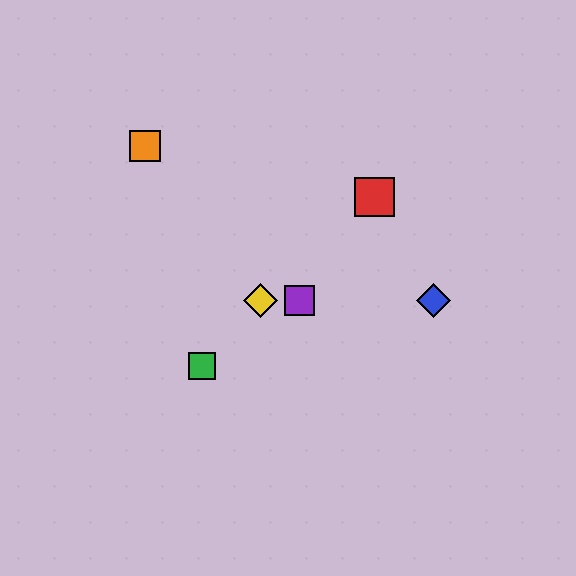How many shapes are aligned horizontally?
3 shapes (the blue diamond, the yellow diamond, the purple square) are aligned horizontally.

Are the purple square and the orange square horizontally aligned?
No, the purple square is at y≈301 and the orange square is at y≈146.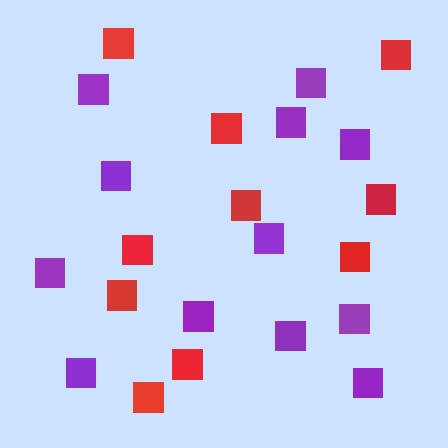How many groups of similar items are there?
There are 2 groups: one group of purple squares (12) and one group of red squares (10).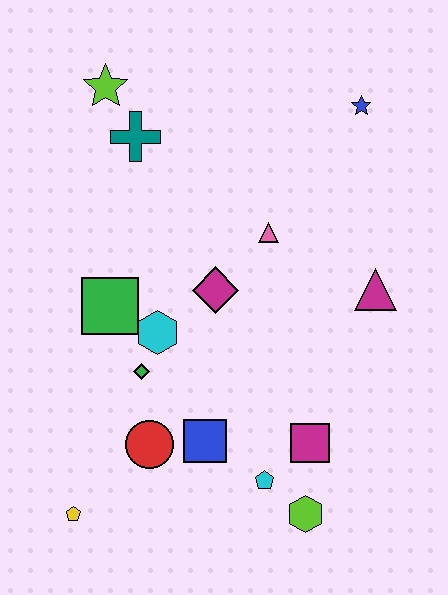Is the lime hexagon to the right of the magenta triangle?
No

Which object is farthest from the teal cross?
The lime hexagon is farthest from the teal cross.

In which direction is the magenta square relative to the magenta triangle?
The magenta square is below the magenta triangle.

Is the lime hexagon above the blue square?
No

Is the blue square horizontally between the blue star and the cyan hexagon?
Yes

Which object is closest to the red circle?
The blue square is closest to the red circle.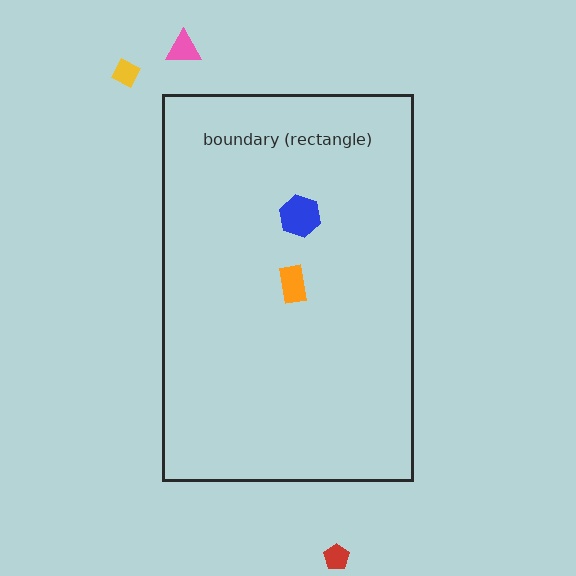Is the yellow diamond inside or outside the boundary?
Outside.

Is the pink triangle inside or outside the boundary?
Outside.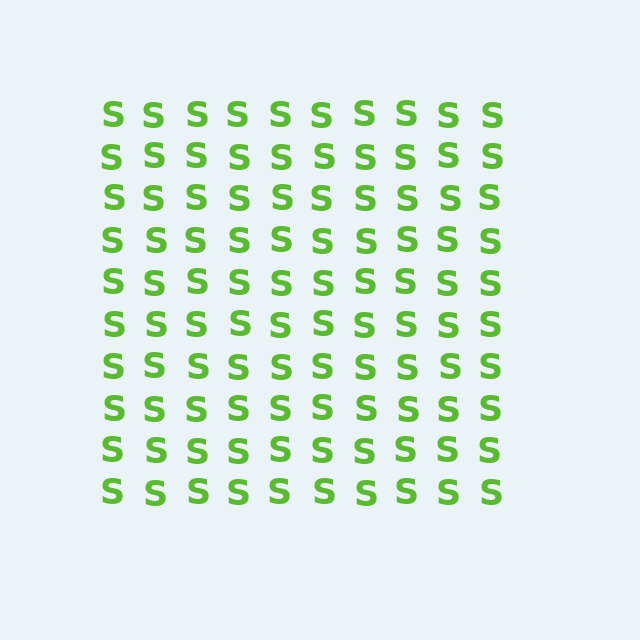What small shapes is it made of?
It is made of small letter S's.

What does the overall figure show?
The overall figure shows a square.